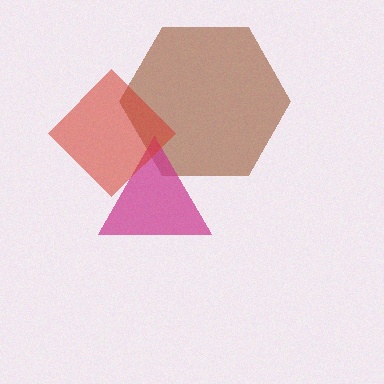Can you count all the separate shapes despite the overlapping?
Yes, there are 3 separate shapes.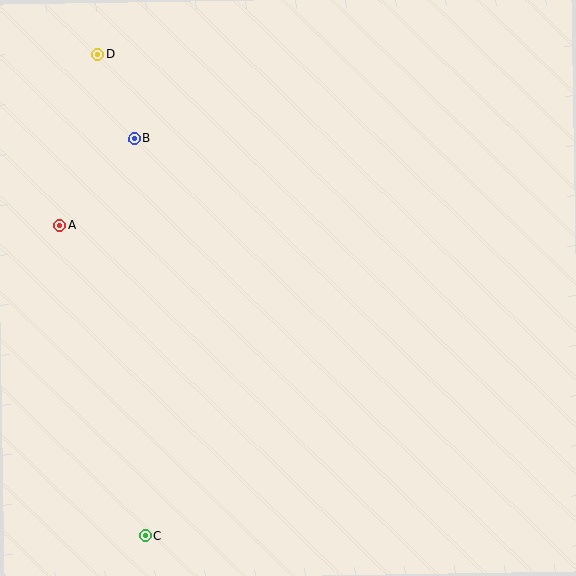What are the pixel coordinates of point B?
Point B is at (134, 139).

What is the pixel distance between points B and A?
The distance between B and A is 114 pixels.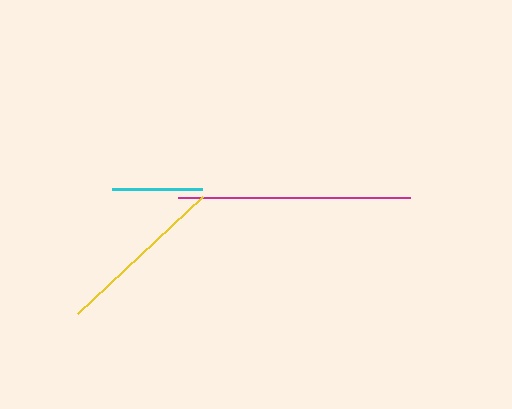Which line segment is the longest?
The magenta line is the longest at approximately 232 pixels.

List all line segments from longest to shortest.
From longest to shortest: magenta, yellow, cyan.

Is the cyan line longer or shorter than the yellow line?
The yellow line is longer than the cyan line.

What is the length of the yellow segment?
The yellow segment is approximately 171 pixels long.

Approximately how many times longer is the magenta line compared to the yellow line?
The magenta line is approximately 1.4 times the length of the yellow line.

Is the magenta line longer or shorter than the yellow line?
The magenta line is longer than the yellow line.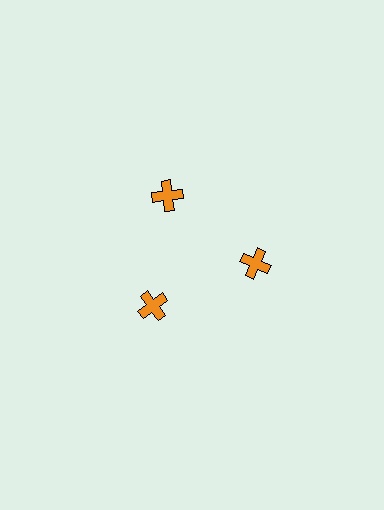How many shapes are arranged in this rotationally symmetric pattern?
There are 3 shapes, arranged in 3 groups of 1.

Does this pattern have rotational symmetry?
Yes, this pattern has 3-fold rotational symmetry. It looks the same after rotating 120 degrees around the center.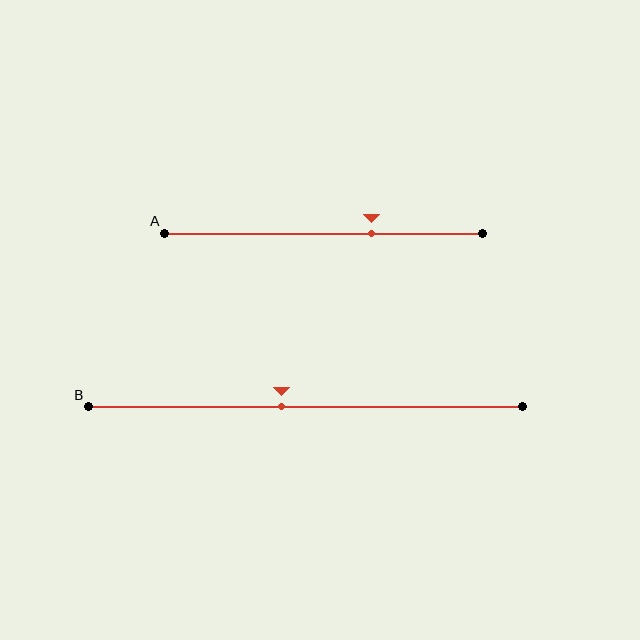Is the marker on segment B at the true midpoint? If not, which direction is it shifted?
No, the marker on segment B is shifted to the left by about 5% of the segment length.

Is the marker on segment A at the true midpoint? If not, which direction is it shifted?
No, the marker on segment A is shifted to the right by about 15% of the segment length.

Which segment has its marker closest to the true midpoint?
Segment B has its marker closest to the true midpoint.